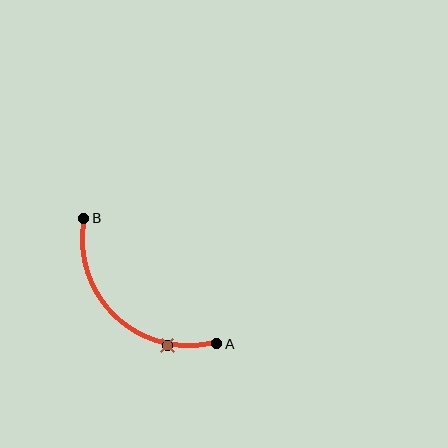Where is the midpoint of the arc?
The arc midpoint is the point on the curve farthest from the straight line joining A and B. It sits below and to the left of that line.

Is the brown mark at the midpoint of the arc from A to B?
No. The brown mark lies on the arc but is closer to endpoint A. The arc midpoint would be at the point on the curve equidistant along the arc from both A and B.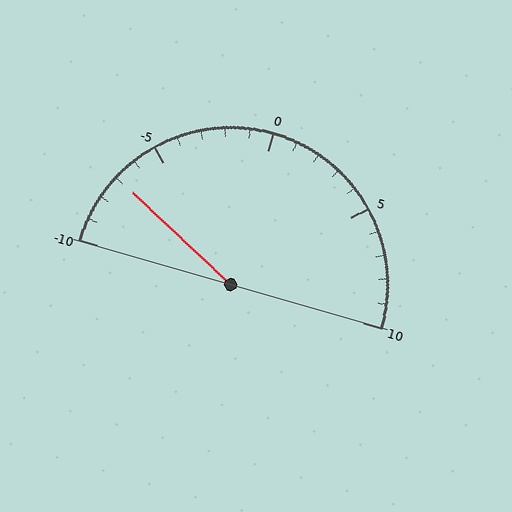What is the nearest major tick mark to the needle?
The nearest major tick mark is -5.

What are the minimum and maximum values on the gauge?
The gauge ranges from -10 to 10.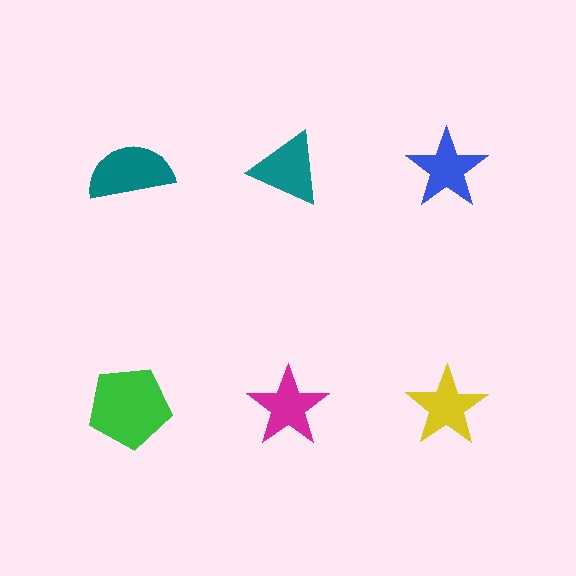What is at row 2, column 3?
A yellow star.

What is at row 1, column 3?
A blue star.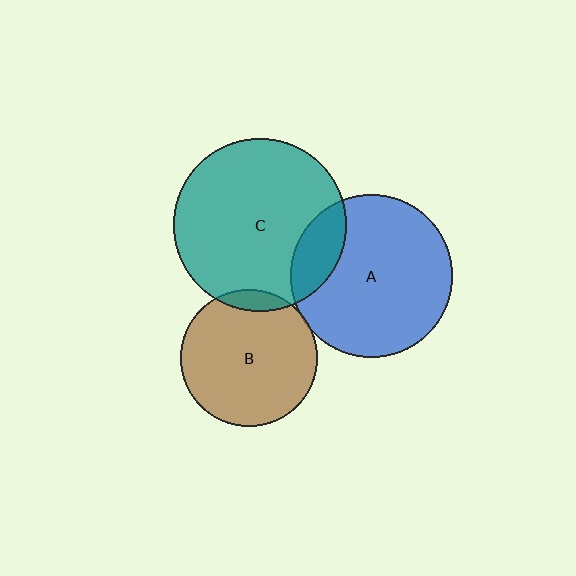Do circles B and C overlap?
Yes.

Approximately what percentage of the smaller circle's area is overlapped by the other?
Approximately 10%.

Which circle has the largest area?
Circle C (teal).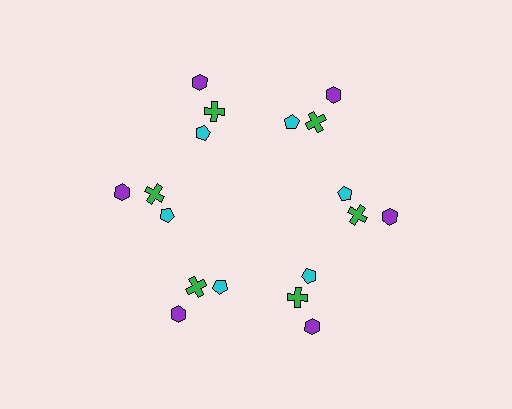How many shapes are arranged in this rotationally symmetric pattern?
There are 18 shapes, arranged in 6 groups of 3.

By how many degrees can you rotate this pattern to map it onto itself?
The pattern maps onto itself every 60 degrees of rotation.